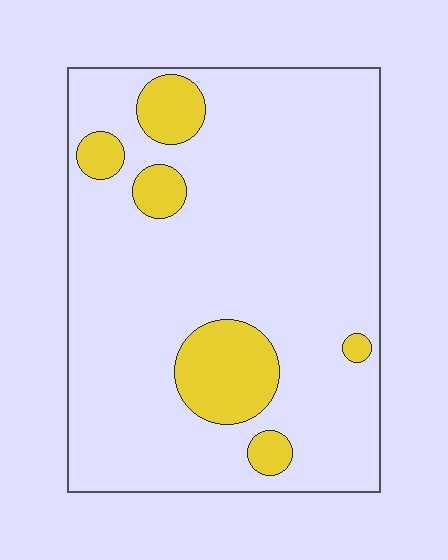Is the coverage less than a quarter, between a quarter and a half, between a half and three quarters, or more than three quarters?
Less than a quarter.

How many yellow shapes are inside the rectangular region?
6.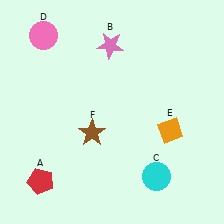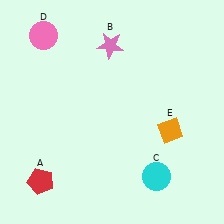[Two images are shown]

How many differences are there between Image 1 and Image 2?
There is 1 difference between the two images.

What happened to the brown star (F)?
The brown star (F) was removed in Image 2. It was in the bottom-left area of Image 1.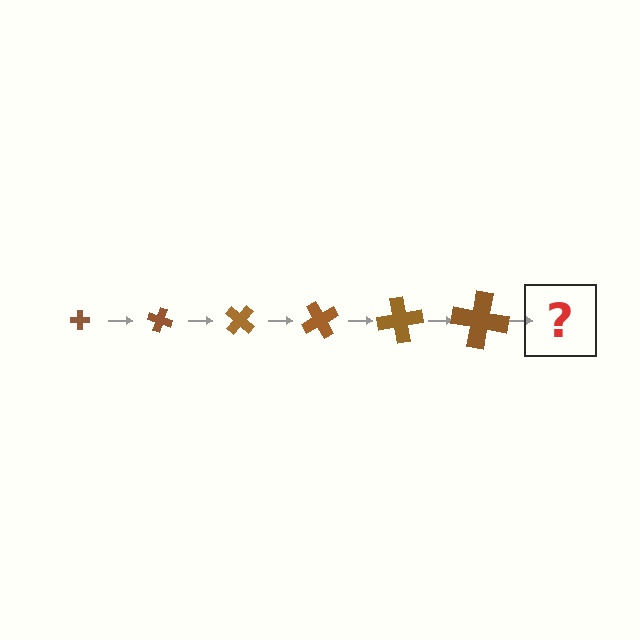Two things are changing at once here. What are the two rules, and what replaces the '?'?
The two rules are that the cross grows larger each step and it rotates 20 degrees each step. The '?' should be a cross, larger than the previous one and rotated 120 degrees from the start.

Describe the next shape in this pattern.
It should be a cross, larger than the previous one and rotated 120 degrees from the start.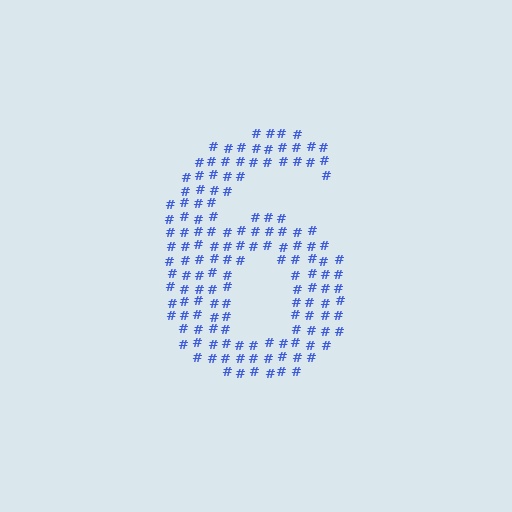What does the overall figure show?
The overall figure shows the digit 6.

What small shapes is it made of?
It is made of small hash symbols.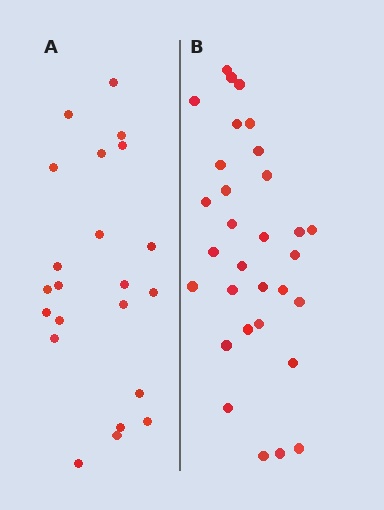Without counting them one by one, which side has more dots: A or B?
Region B (the right region) has more dots.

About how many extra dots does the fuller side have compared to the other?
Region B has roughly 8 or so more dots than region A.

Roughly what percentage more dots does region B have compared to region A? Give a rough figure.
About 40% more.